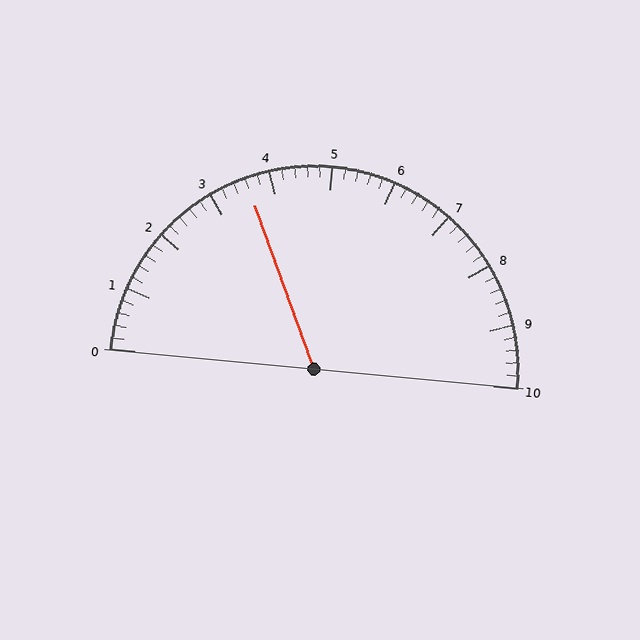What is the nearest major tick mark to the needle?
The nearest major tick mark is 4.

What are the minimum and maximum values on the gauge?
The gauge ranges from 0 to 10.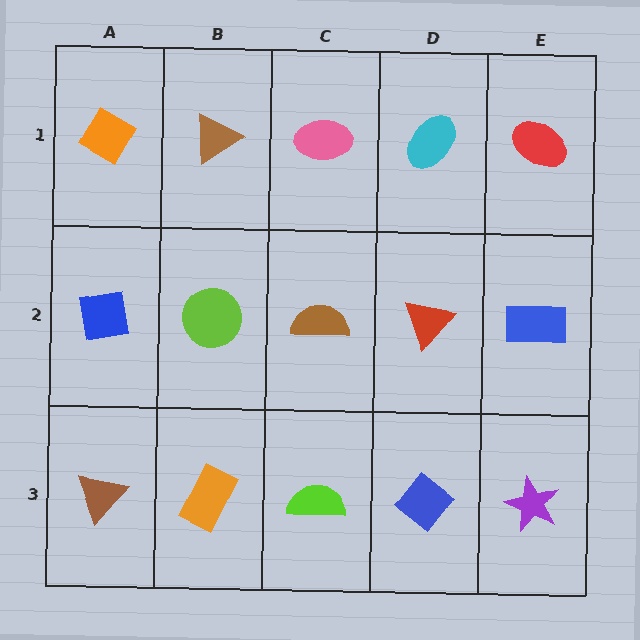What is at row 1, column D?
A cyan ellipse.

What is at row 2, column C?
A brown semicircle.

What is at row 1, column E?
A red ellipse.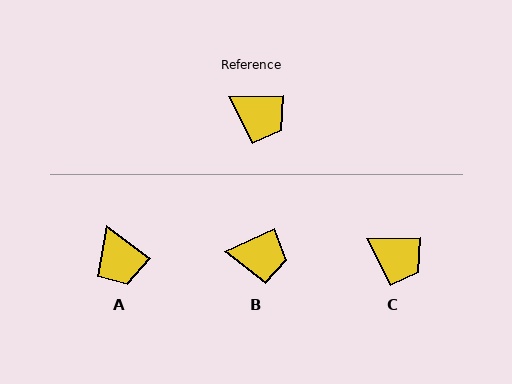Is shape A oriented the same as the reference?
No, it is off by about 37 degrees.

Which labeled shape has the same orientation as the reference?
C.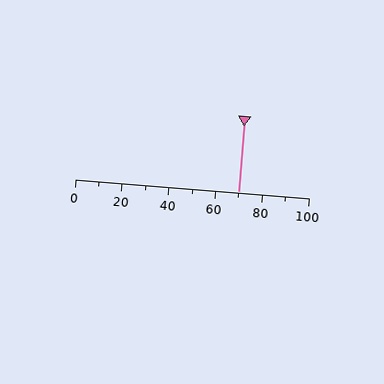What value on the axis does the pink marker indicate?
The marker indicates approximately 70.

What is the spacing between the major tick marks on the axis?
The major ticks are spaced 20 apart.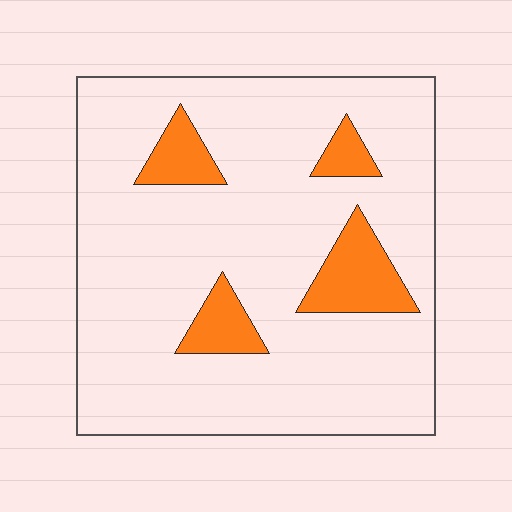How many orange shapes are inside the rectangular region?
4.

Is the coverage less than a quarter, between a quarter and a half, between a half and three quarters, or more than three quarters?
Less than a quarter.